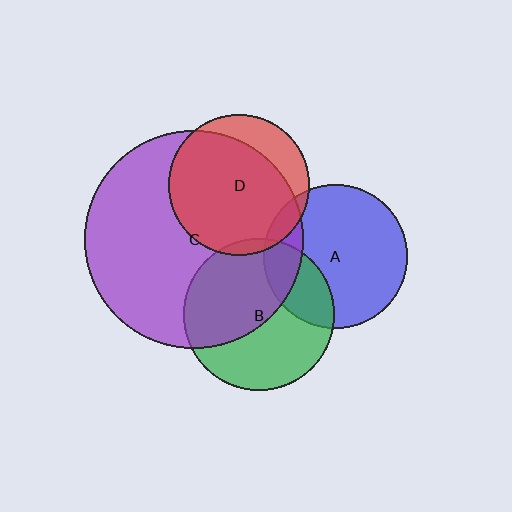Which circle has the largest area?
Circle C (purple).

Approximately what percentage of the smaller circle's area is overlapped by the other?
Approximately 20%.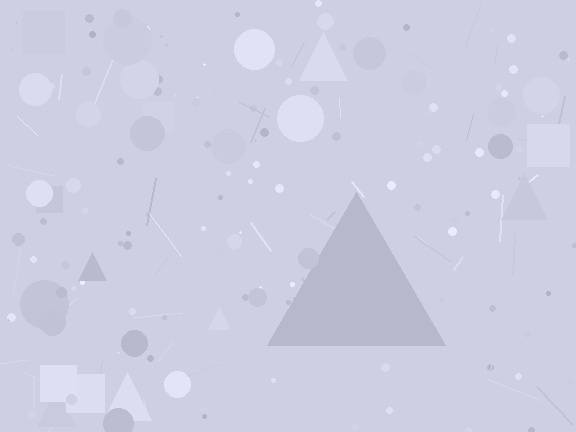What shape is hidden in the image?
A triangle is hidden in the image.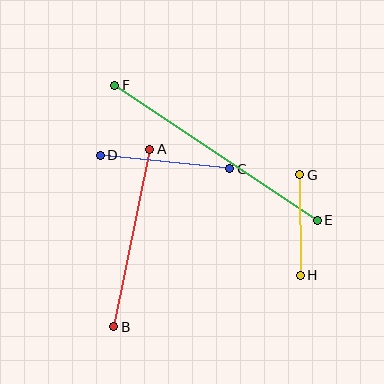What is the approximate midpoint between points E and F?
The midpoint is at approximately (216, 153) pixels.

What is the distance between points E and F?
The distance is approximately 243 pixels.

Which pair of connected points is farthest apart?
Points E and F are farthest apart.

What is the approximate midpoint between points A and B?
The midpoint is at approximately (132, 238) pixels.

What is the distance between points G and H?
The distance is approximately 100 pixels.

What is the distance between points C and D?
The distance is approximately 131 pixels.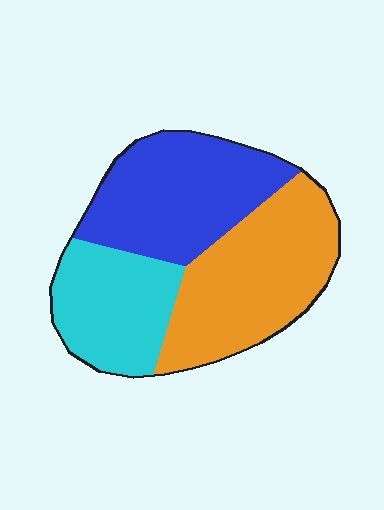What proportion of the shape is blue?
Blue takes up about three eighths (3/8) of the shape.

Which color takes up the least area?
Cyan, at roughly 25%.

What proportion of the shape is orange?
Orange takes up between a quarter and a half of the shape.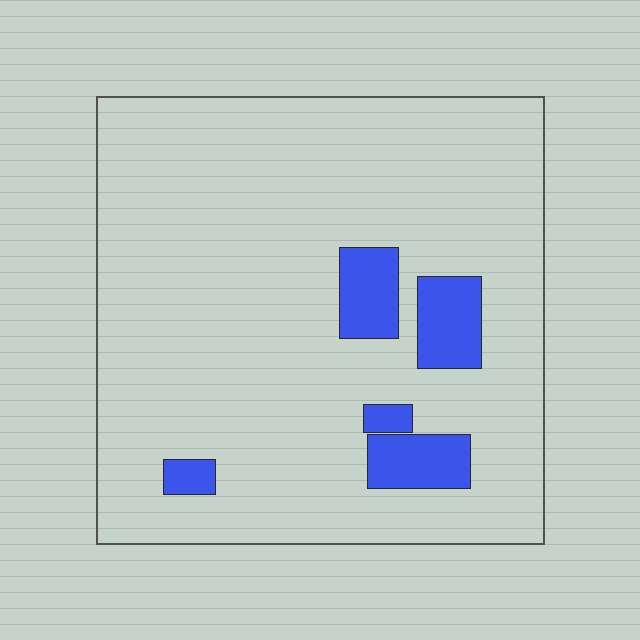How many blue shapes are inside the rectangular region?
5.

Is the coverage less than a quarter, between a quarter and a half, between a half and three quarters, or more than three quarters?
Less than a quarter.